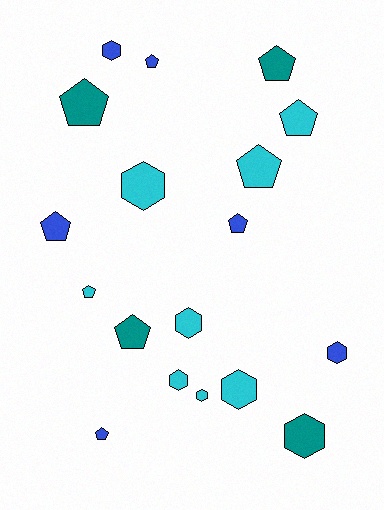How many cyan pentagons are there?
There are 3 cyan pentagons.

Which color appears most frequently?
Cyan, with 8 objects.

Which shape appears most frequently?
Pentagon, with 10 objects.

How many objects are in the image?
There are 18 objects.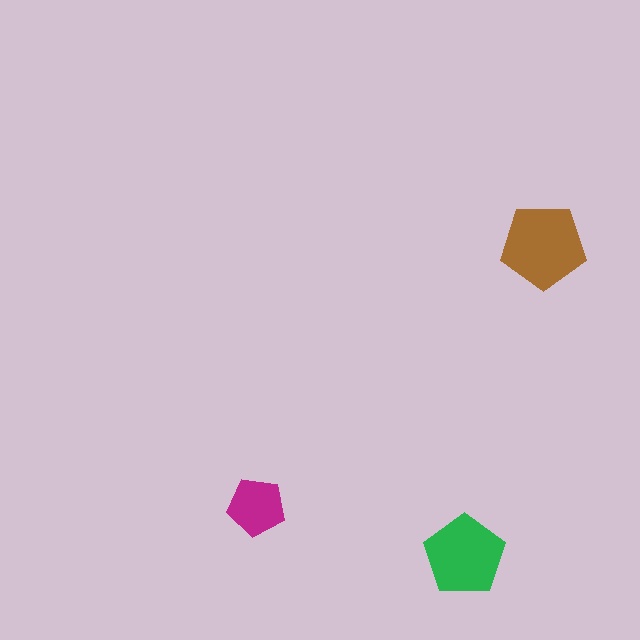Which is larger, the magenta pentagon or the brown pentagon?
The brown one.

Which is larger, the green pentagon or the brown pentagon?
The brown one.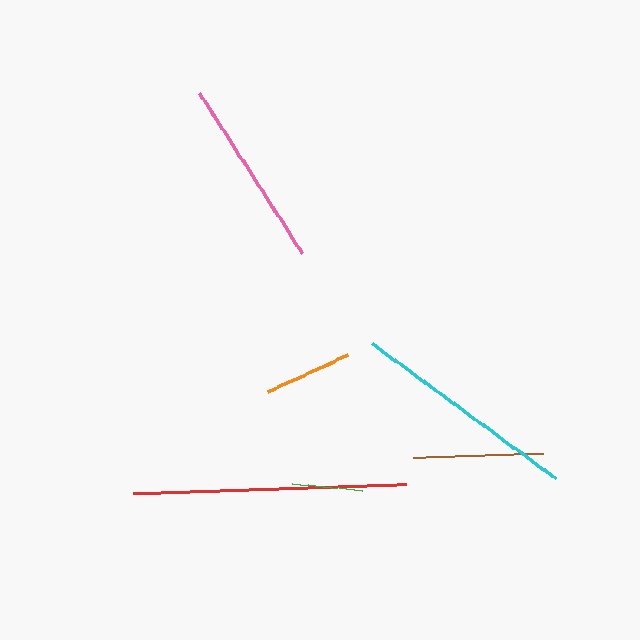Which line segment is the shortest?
The green line is the shortest at approximately 71 pixels.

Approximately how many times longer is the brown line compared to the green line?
The brown line is approximately 1.8 times the length of the green line.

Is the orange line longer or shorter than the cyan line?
The cyan line is longer than the orange line.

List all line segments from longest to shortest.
From longest to shortest: red, cyan, pink, brown, orange, green.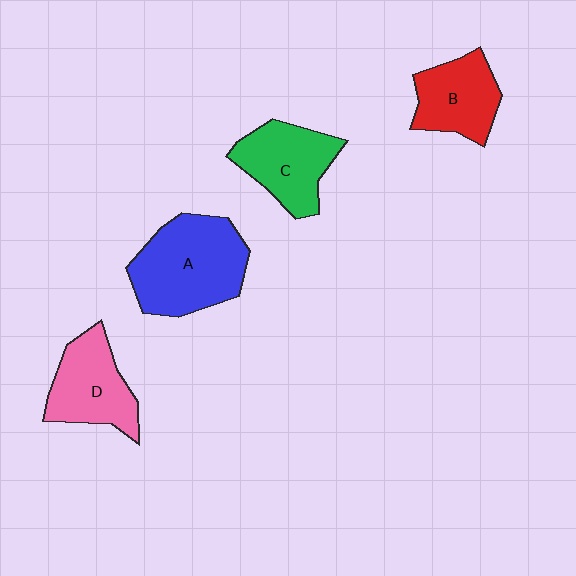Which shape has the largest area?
Shape A (blue).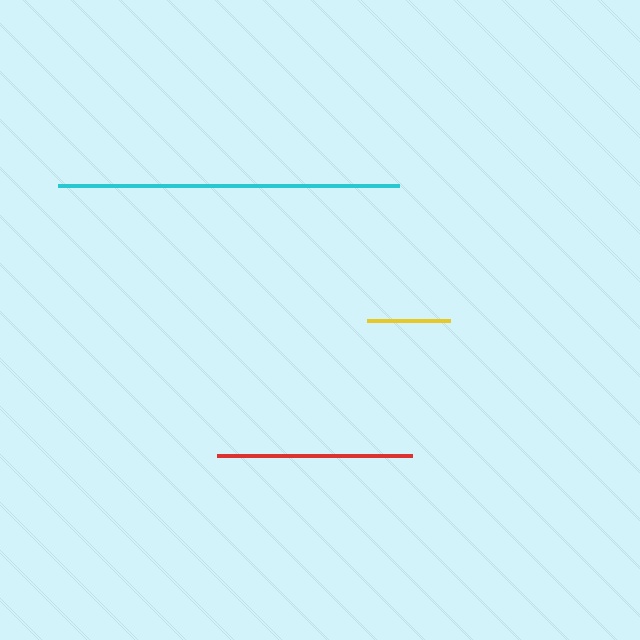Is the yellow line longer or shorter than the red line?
The red line is longer than the yellow line.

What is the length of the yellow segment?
The yellow segment is approximately 84 pixels long.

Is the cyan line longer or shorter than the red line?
The cyan line is longer than the red line.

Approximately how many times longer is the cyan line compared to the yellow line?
The cyan line is approximately 4.1 times the length of the yellow line.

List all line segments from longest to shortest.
From longest to shortest: cyan, red, yellow.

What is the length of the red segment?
The red segment is approximately 195 pixels long.